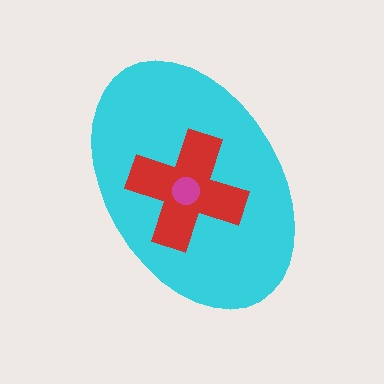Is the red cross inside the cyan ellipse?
Yes.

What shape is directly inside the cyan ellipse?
The red cross.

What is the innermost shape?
The magenta circle.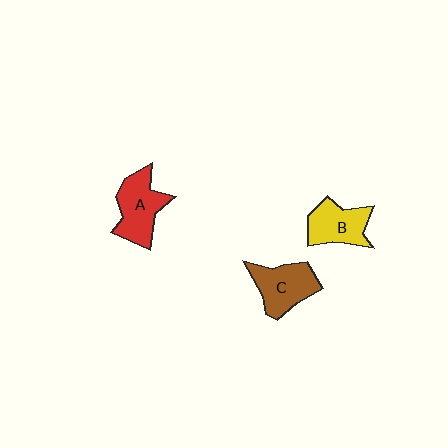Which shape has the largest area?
Shape A (red).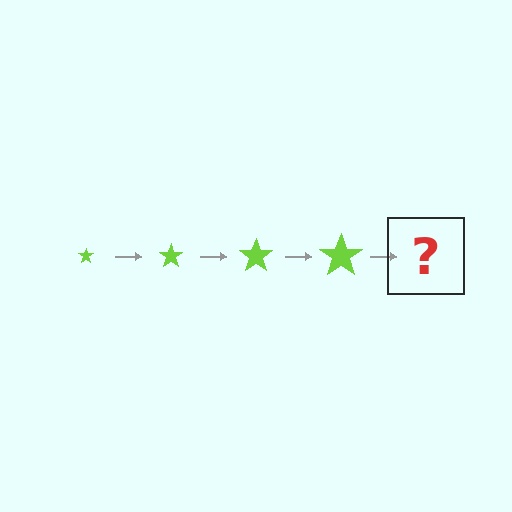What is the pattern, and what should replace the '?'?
The pattern is that the star gets progressively larger each step. The '?' should be a lime star, larger than the previous one.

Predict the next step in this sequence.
The next step is a lime star, larger than the previous one.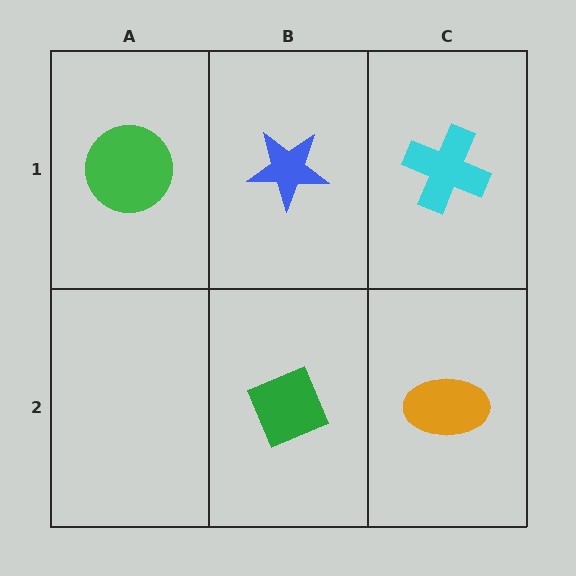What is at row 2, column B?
A green diamond.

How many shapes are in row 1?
3 shapes.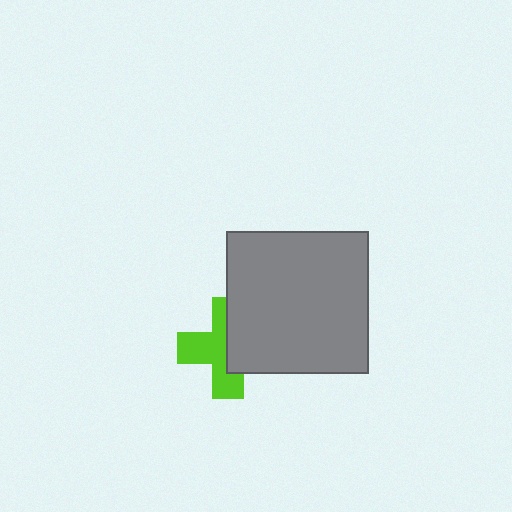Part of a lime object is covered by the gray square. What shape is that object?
It is a cross.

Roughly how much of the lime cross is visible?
About half of it is visible (roughly 54%).